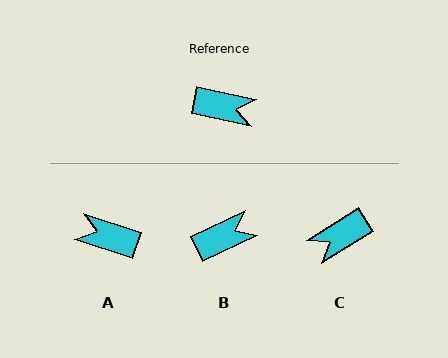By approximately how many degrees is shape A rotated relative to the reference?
Approximately 174 degrees counter-clockwise.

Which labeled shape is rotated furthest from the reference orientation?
A, about 174 degrees away.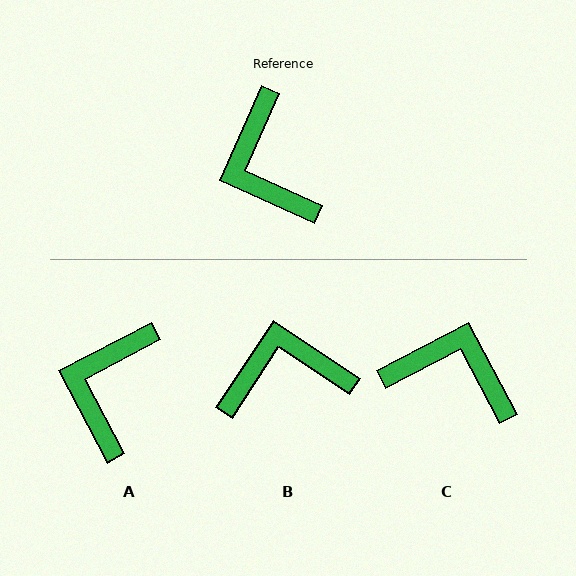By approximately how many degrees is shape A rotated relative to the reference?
Approximately 38 degrees clockwise.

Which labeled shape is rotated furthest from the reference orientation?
C, about 128 degrees away.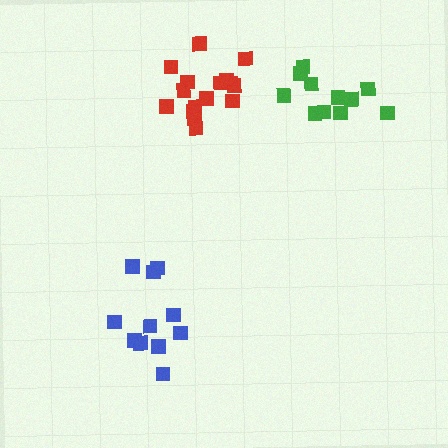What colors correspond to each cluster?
The clusters are colored: blue, green, red.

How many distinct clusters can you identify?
There are 3 distinct clusters.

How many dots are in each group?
Group 1: 11 dots, Group 2: 11 dots, Group 3: 16 dots (38 total).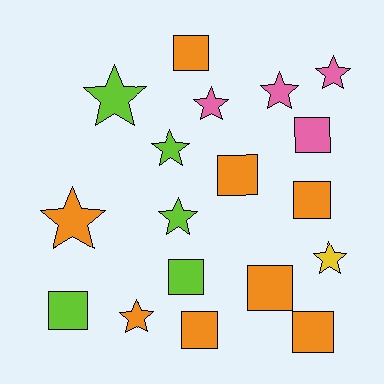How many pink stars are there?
There are 3 pink stars.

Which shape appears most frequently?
Star, with 9 objects.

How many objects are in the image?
There are 18 objects.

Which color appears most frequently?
Orange, with 8 objects.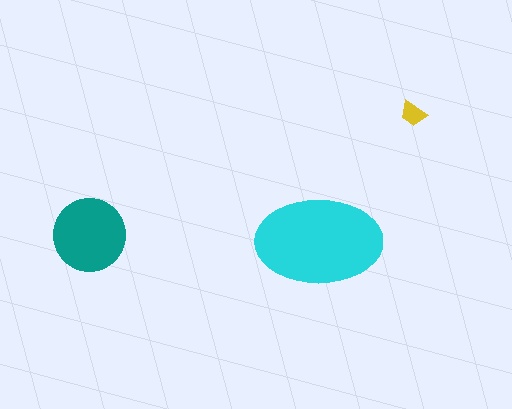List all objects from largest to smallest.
The cyan ellipse, the teal circle, the yellow trapezoid.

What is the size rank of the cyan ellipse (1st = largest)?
1st.